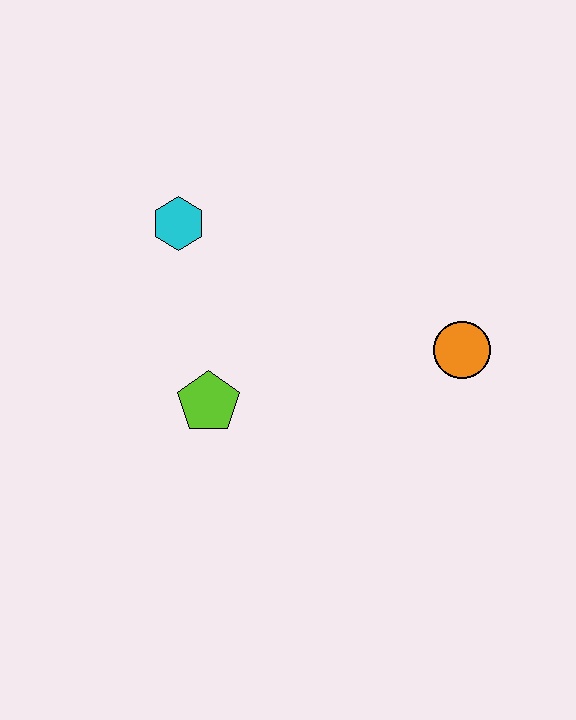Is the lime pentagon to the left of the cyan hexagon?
No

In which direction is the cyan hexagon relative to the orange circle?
The cyan hexagon is to the left of the orange circle.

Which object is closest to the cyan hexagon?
The lime pentagon is closest to the cyan hexagon.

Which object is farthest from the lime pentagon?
The orange circle is farthest from the lime pentagon.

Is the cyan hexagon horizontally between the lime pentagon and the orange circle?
No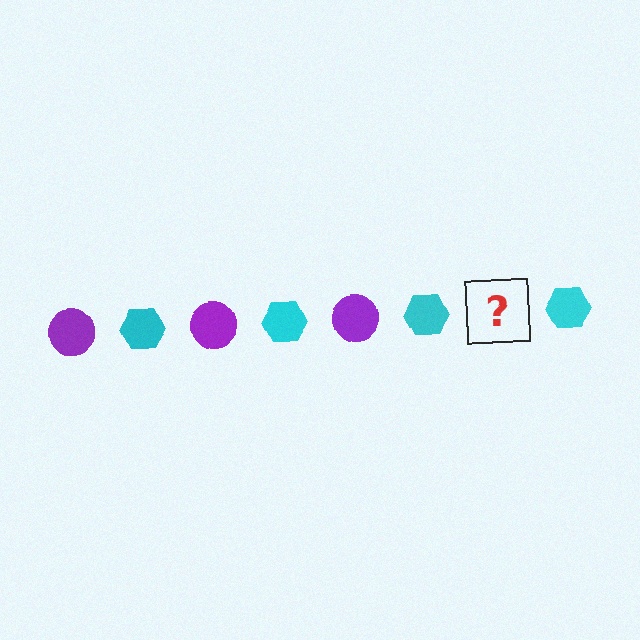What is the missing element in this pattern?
The missing element is a purple circle.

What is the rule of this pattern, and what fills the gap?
The rule is that the pattern alternates between purple circle and cyan hexagon. The gap should be filled with a purple circle.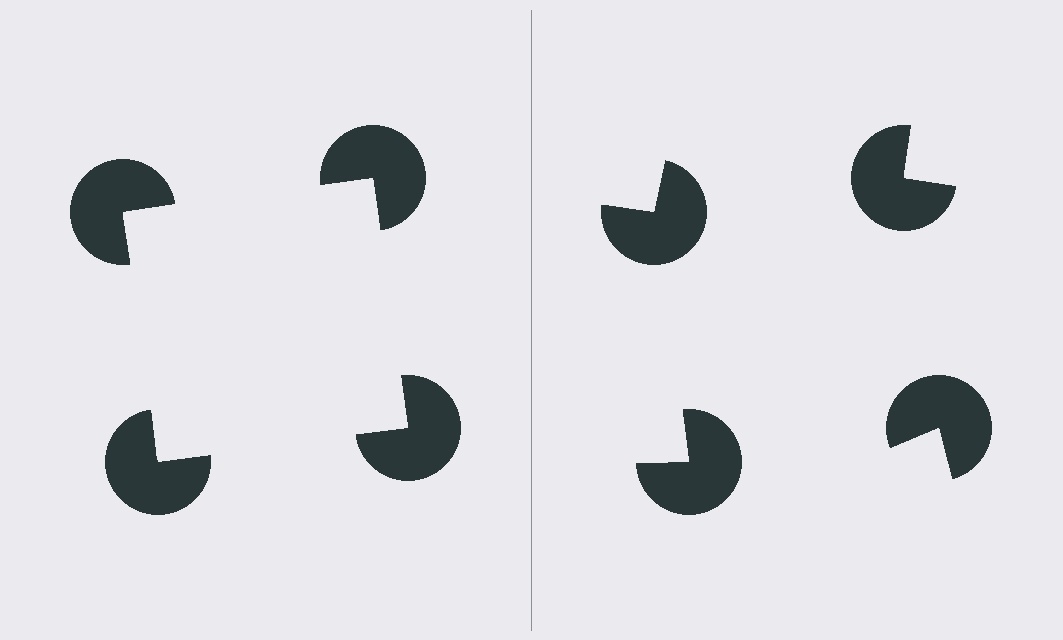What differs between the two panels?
The pac-man discs are positioned identically on both sides; only the wedge orientations differ. On the left they align to a square; on the right they are misaligned.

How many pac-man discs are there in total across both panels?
8 — 4 on each side.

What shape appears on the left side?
An illusory square.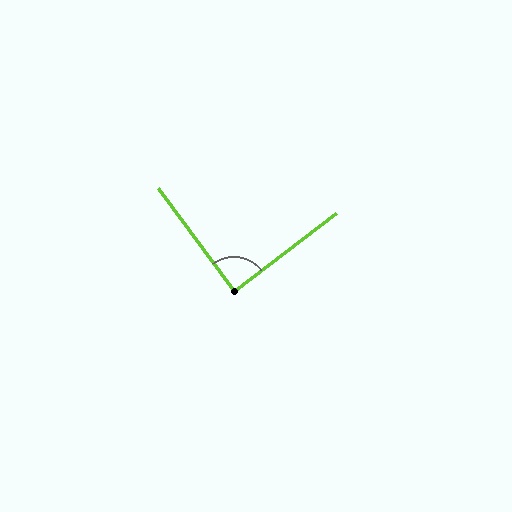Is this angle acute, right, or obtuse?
It is approximately a right angle.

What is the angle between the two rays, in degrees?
Approximately 89 degrees.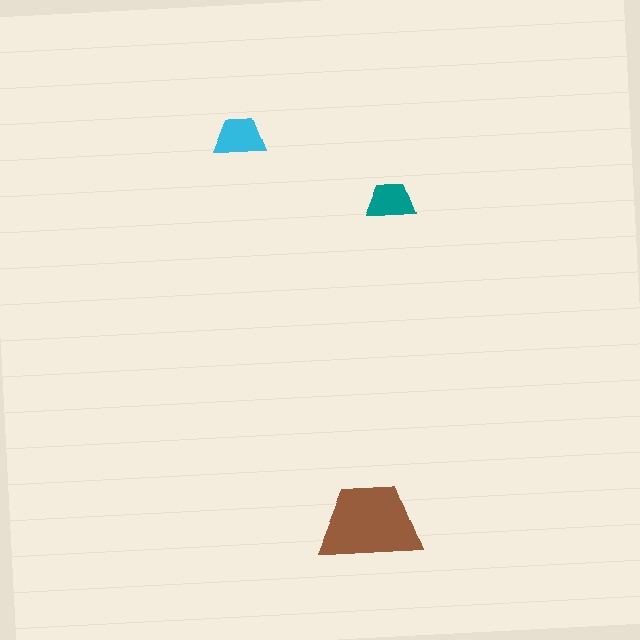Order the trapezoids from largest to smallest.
the brown one, the cyan one, the teal one.